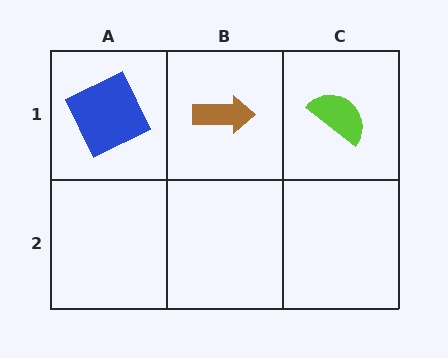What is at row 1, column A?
A blue square.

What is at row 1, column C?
A lime semicircle.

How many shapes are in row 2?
0 shapes.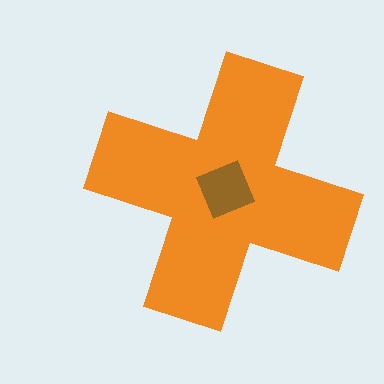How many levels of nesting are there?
2.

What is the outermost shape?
The orange cross.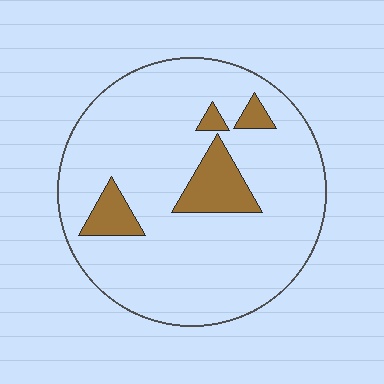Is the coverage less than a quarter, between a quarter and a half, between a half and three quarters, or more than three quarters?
Less than a quarter.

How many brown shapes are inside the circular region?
4.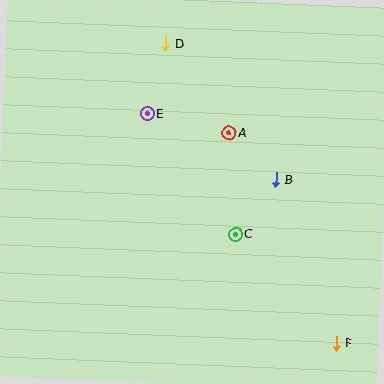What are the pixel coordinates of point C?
Point C is at (235, 234).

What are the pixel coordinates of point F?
Point F is at (336, 343).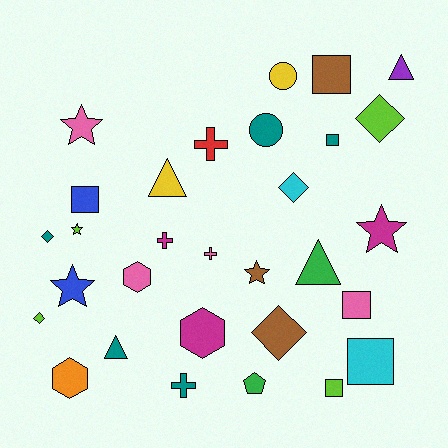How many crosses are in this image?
There are 4 crosses.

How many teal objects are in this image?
There are 5 teal objects.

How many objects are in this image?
There are 30 objects.